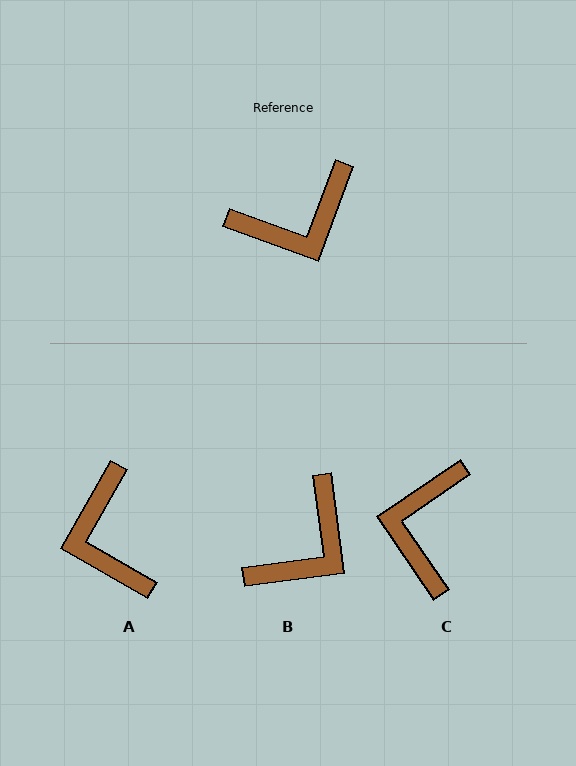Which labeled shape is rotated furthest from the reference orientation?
C, about 126 degrees away.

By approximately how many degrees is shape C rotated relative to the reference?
Approximately 126 degrees clockwise.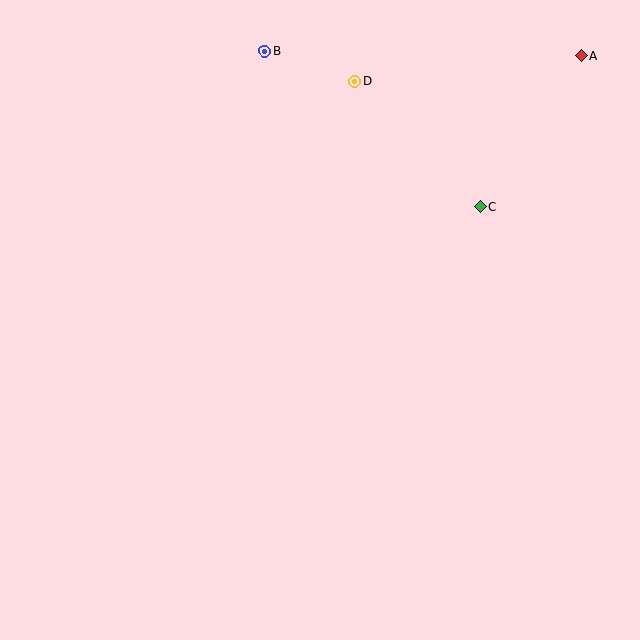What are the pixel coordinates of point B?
Point B is at (265, 51).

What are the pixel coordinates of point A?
Point A is at (582, 56).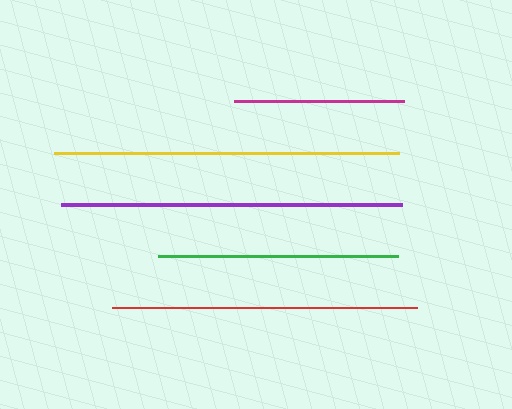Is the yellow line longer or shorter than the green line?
The yellow line is longer than the green line.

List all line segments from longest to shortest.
From longest to shortest: yellow, purple, red, green, magenta.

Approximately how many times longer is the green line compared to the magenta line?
The green line is approximately 1.4 times the length of the magenta line.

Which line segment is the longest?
The yellow line is the longest at approximately 345 pixels.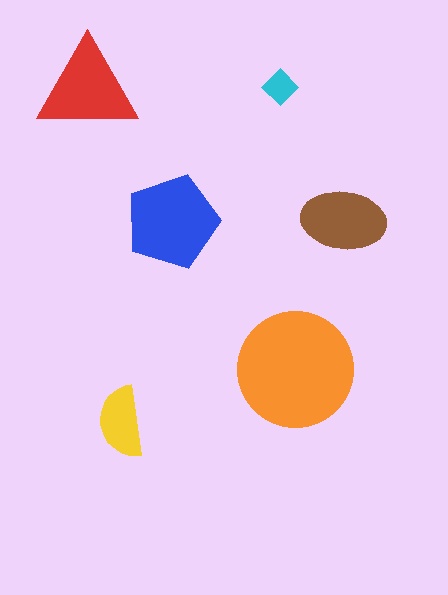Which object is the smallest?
The cyan diamond.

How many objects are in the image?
There are 6 objects in the image.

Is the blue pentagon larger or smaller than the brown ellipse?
Larger.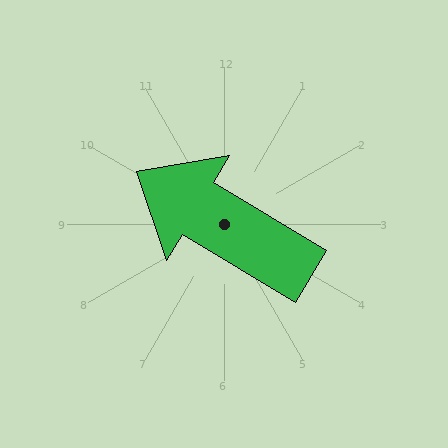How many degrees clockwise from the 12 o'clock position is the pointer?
Approximately 301 degrees.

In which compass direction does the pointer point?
Northwest.